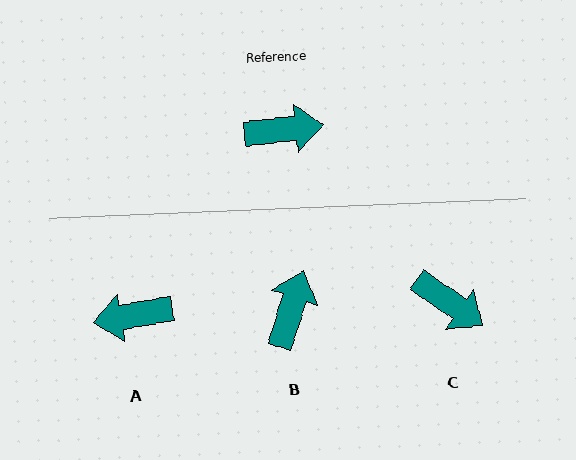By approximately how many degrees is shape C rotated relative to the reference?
Approximately 41 degrees clockwise.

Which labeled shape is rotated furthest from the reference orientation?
A, about 176 degrees away.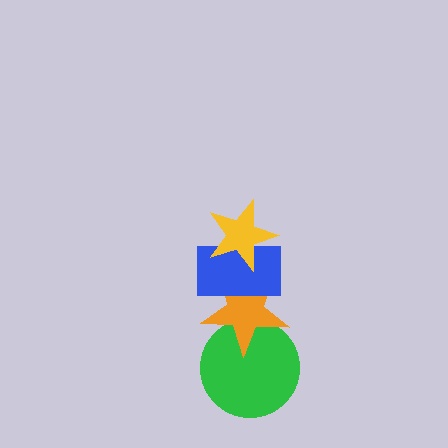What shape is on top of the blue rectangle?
The yellow star is on top of the blue rectangle.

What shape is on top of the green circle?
The orange star is on top of the green circle.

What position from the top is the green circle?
The green circle is 4th from the top.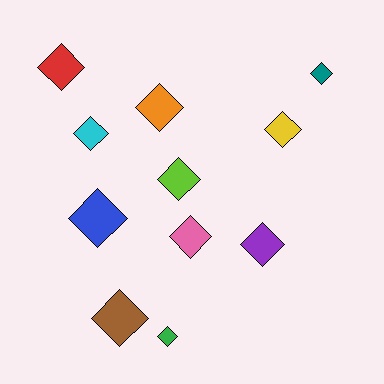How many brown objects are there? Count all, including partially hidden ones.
There is 1 brown object.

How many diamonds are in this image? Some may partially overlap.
There are 11 diamonds.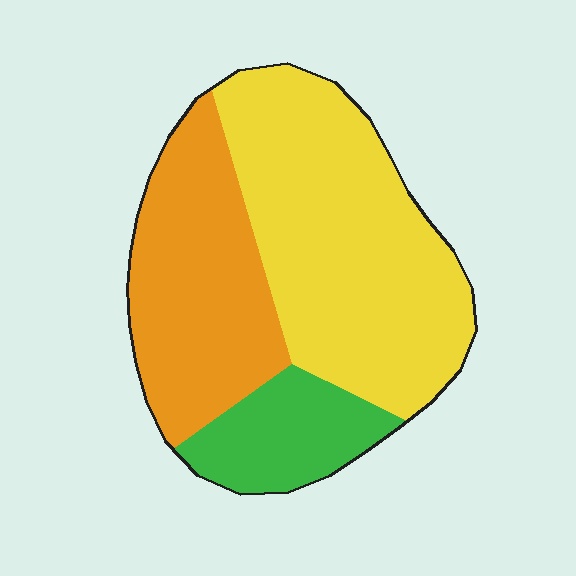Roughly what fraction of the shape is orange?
Orange covers about 35% of the shape.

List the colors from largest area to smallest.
From largest to smallest: yellow, orange, green.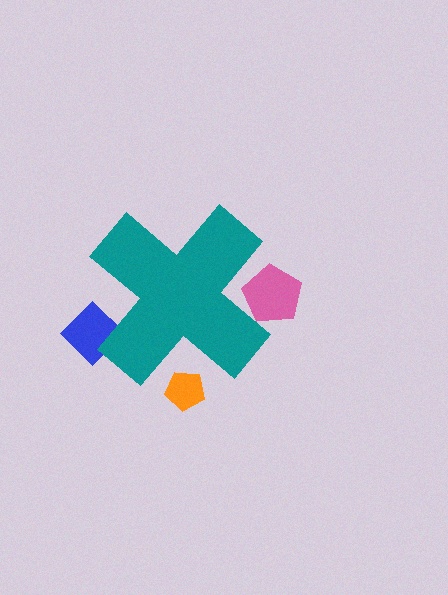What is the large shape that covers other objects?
A teal cross.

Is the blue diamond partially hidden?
Yes, the blue diamond is partially hidden behind the teal cross.